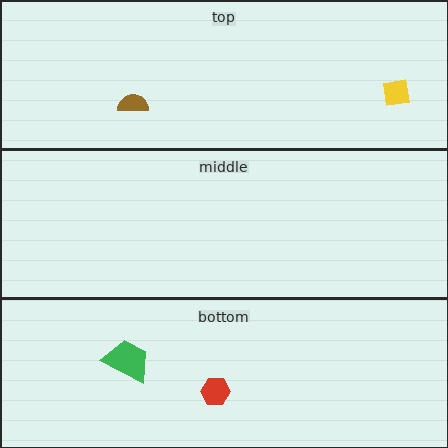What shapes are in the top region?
The brown semicircle, the yellow square.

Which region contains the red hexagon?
The bottom region.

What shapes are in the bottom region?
The green trapezoid, the red hexagon.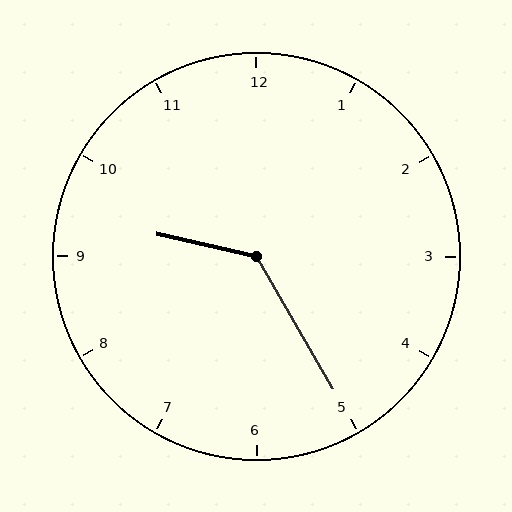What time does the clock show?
9:25.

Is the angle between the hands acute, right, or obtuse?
It is obtuse.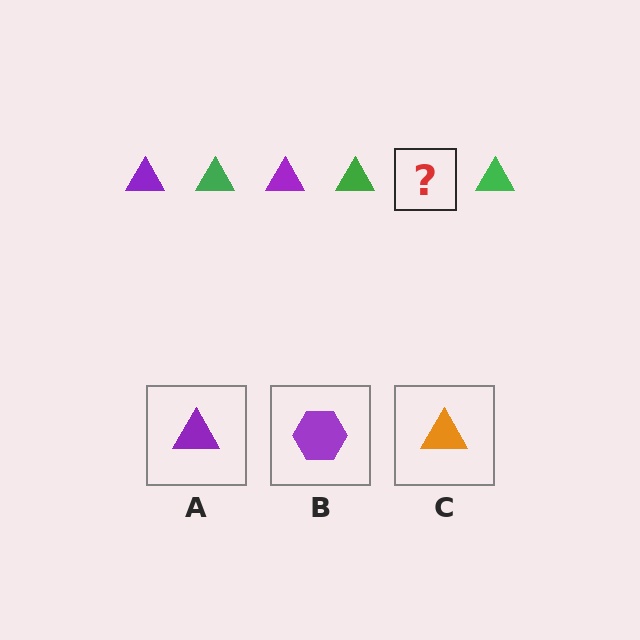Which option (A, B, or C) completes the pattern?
A.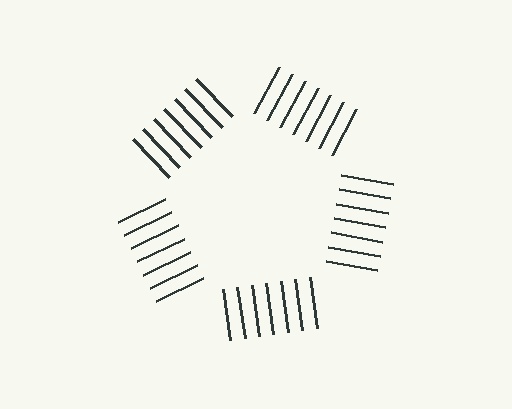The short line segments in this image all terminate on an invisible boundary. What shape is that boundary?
An illusory pentagon — the line segments terminate on its edges but no continuous stroke is drawn.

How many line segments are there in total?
35 — 7 along each of the 5 edges.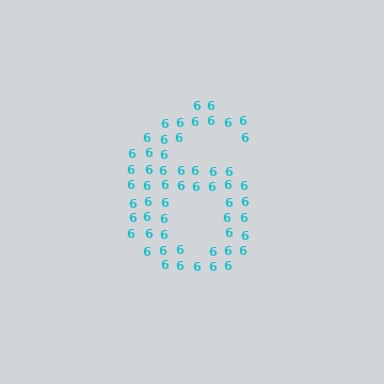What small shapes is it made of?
It is made of small digit 6's.